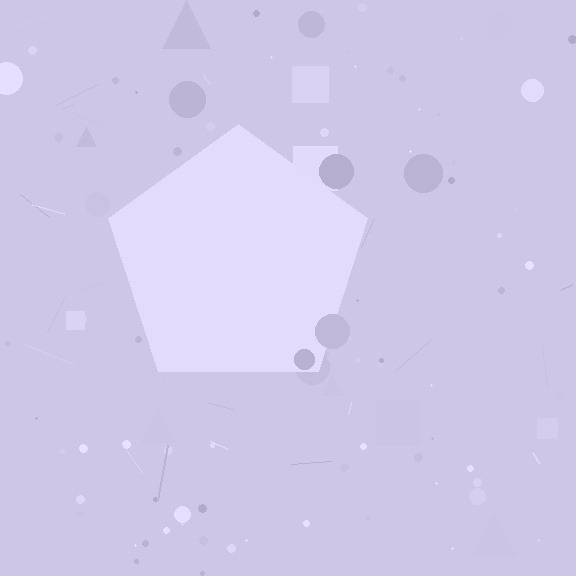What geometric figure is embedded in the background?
A pentagon is embedded in the background.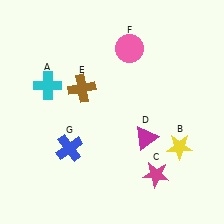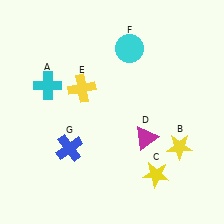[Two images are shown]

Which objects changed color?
C changed from magenta to yellow. E changed from brown to yellow. F changed from pink to cyan.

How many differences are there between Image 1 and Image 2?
There are 3 differences between the two images.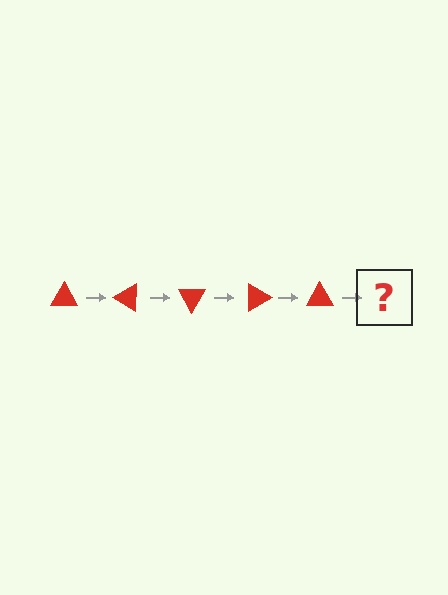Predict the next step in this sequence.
The next step is a red triangle rotated 150 degrees.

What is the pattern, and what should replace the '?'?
The pattern is that the triangle rotates 30 degrees each step. The '?' should be a red triangle rotated 150 degrees.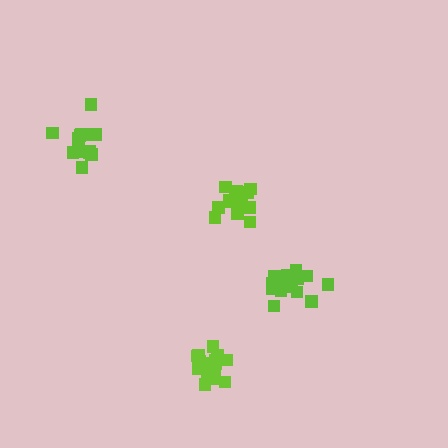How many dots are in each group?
Group 1: 16 dots, Group 2: 15 dots, Group 3: 19 dots, Group 4: 17 dots (67 total).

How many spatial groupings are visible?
There are 4 spatial groupings.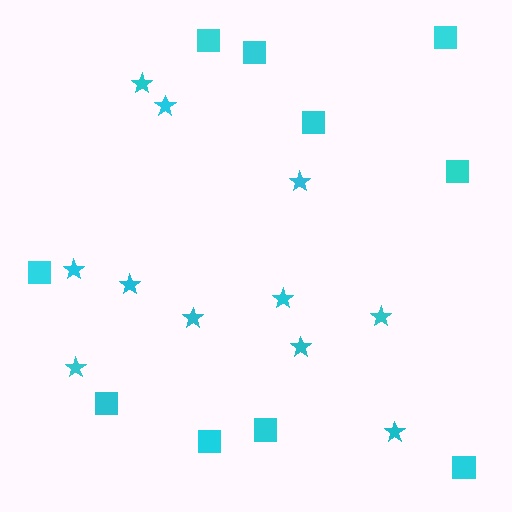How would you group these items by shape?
There are 2 groups: one group of stars (11) and one group of squares (10).